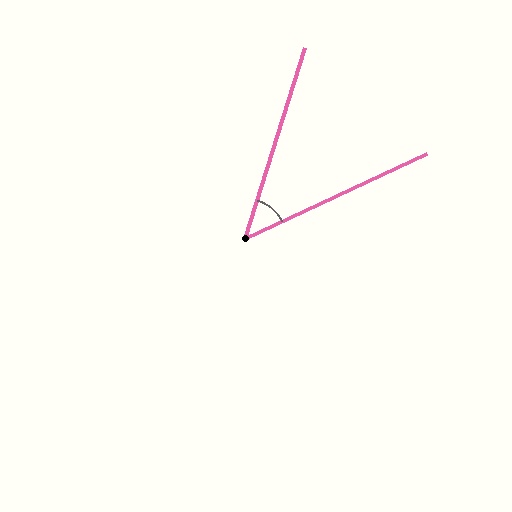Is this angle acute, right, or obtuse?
It is acute.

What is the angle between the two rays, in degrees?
Approximately 48 degrees.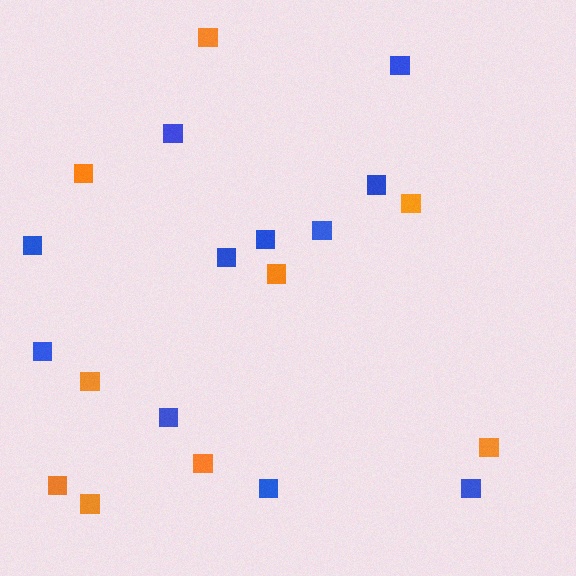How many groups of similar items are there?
There are 2 groups: one group of orange squares (9) and one group of blue squares (11).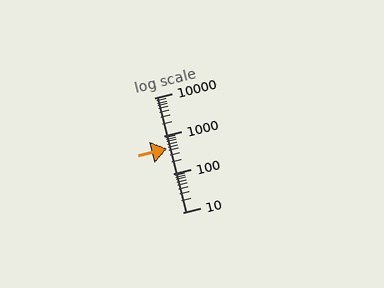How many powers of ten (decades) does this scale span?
The scale spans 3 decades, from 10 to 10000.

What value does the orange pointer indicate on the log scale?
The pointer indicates approximately 450.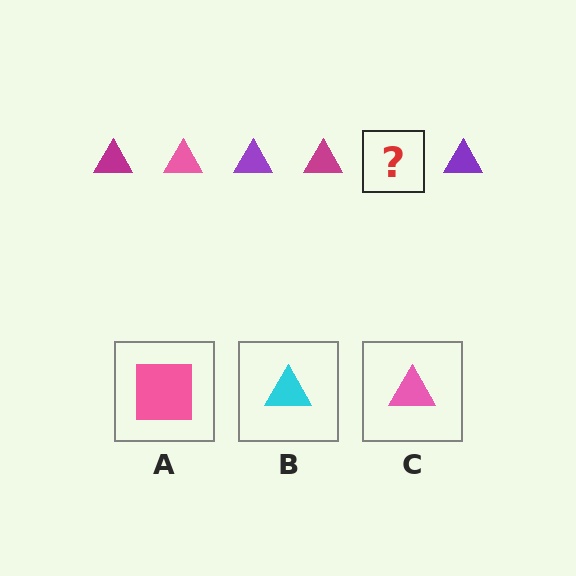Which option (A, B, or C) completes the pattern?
C.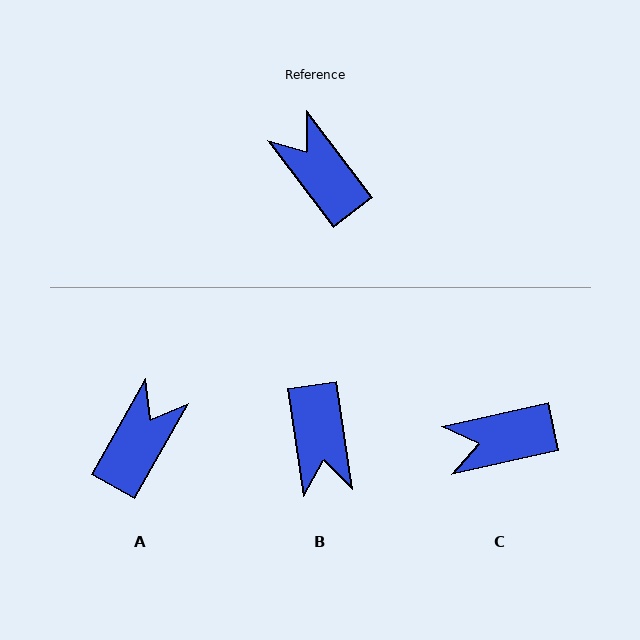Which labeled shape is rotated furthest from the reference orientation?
B, about 151 degrees away.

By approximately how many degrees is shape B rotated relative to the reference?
Approximately 151 degrees counter-clockwise.